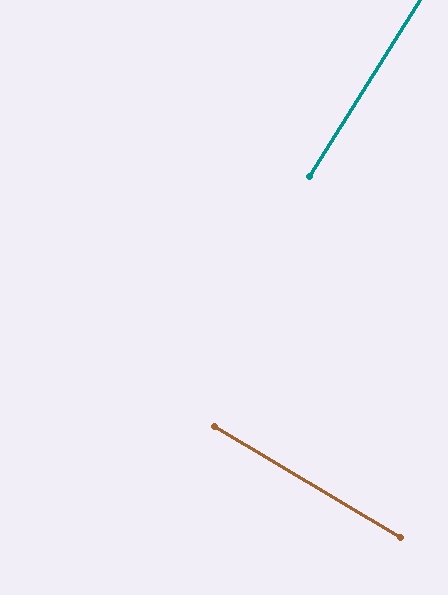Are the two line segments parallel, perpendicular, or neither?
Perpendicular — they meet at approximately 89°.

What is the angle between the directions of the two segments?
Approximately 89 degrees.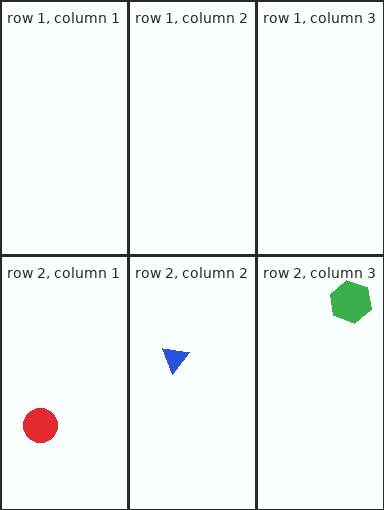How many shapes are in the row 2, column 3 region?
1.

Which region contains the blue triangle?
The row 2, column 2 region.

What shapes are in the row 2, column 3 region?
The green hexagon.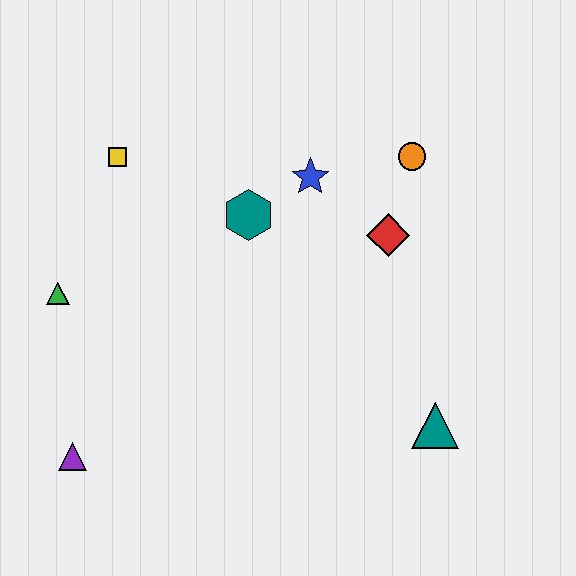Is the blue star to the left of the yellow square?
No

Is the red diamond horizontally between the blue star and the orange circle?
Yes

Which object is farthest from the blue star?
The purple triangle is farthest from the blue star.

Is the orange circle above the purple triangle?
Yes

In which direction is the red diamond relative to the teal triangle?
The red diamond is above the teal triangle.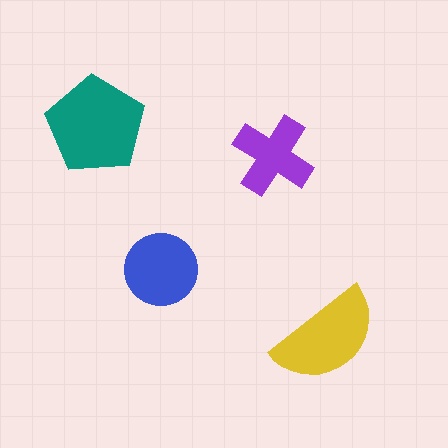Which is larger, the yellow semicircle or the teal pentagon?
The teal pentagon.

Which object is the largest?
The teal pentagon.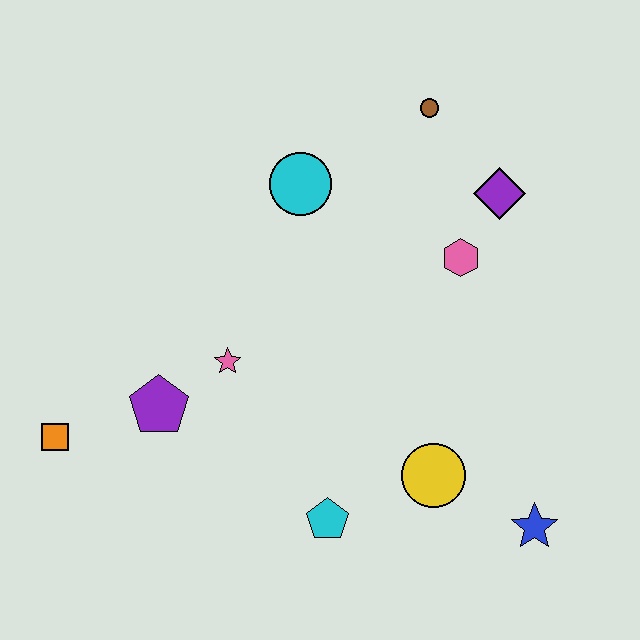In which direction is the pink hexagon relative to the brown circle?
The pink hexagon is below the brown circle.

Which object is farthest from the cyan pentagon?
The brown circle is farthest from the cyan pentagon.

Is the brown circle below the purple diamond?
No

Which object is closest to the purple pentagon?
The pink star is closest to the purple pentagon.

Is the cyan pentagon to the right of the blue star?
No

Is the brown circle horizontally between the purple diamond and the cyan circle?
Yes